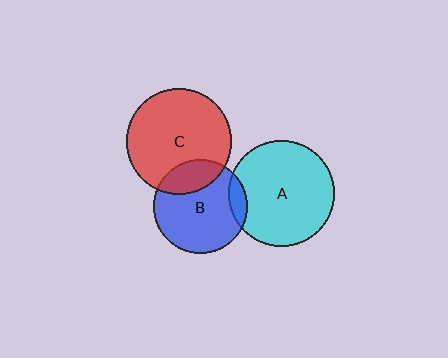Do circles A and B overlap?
Yes.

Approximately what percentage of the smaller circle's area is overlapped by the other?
Approximately 10%.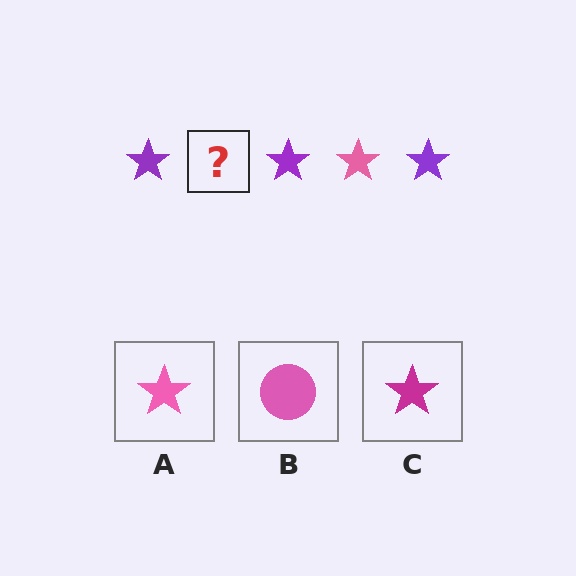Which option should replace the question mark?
Option A.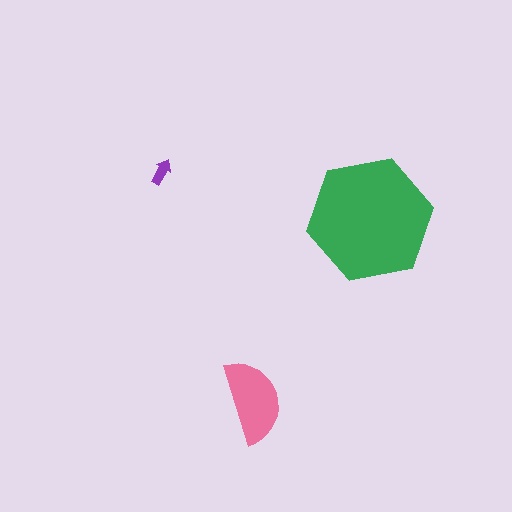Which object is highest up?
The purple arrow is topmost.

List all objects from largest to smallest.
The green hexagon, the pink semicircle, the purple arrow.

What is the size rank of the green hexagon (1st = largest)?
1st.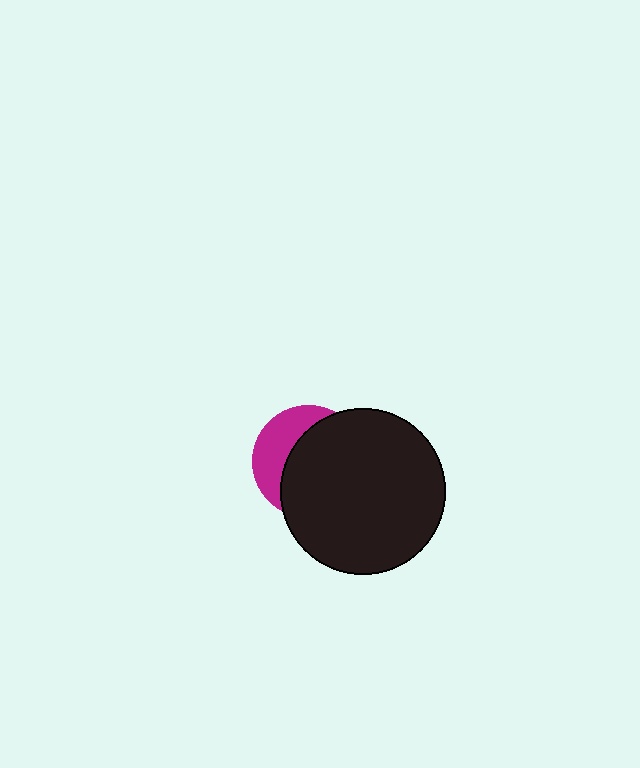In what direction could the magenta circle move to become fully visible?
The magenta circle could move left. That would shift it out from behind the black circle entirely.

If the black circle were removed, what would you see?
You would see the complete magenta circle.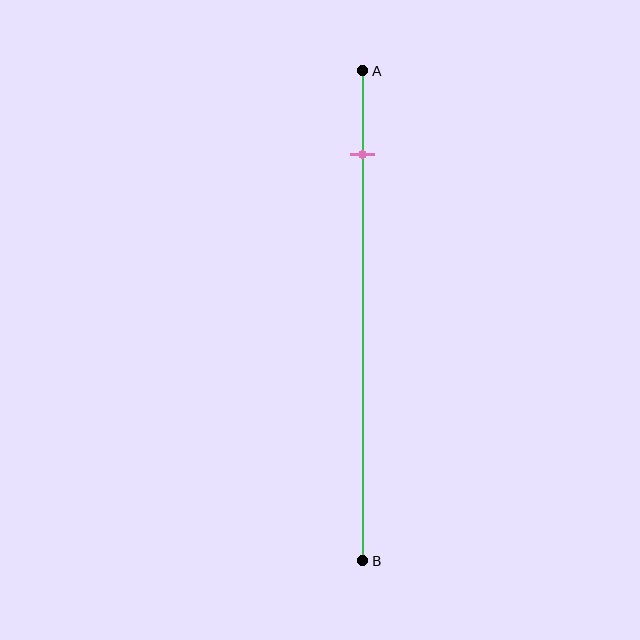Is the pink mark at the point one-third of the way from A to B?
No, the mark is at about 15% from A, not at the 33% one-third point.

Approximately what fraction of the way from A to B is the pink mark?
The pink mark is approximately 15% of the way from A to B.